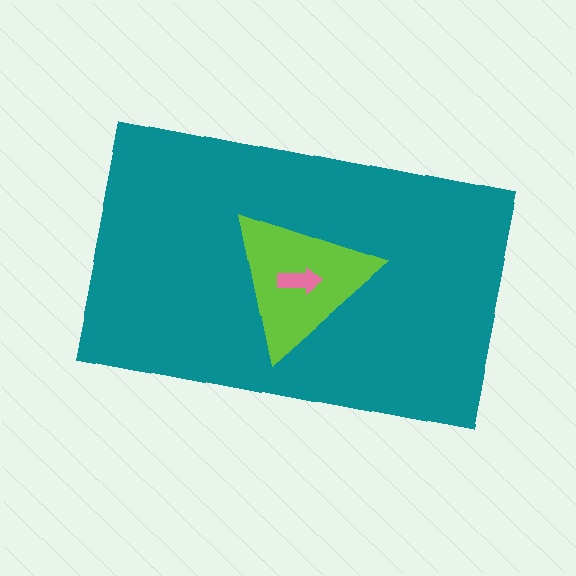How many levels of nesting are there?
3.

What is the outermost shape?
The teal rectangle.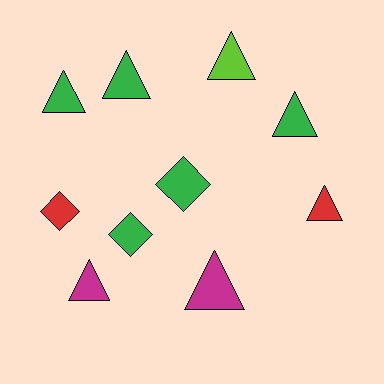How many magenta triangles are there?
There are 2 magenta triangles.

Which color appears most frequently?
Green, with 5 objects.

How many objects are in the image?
There are 10 objects.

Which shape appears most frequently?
Triangle, with 7 objects.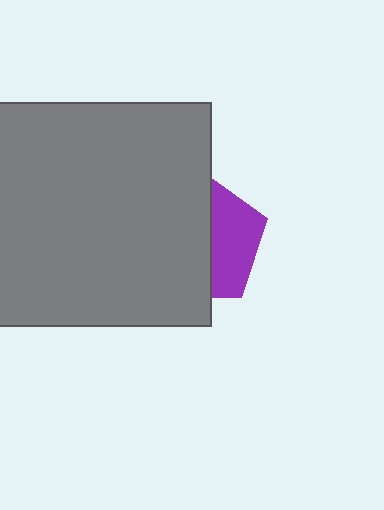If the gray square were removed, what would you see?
You would see the complete purple pentagon.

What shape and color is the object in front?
The object in front is a gray square.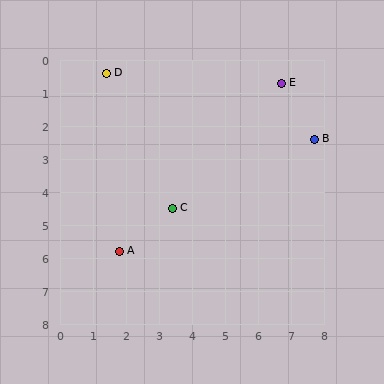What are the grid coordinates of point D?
Point D is at approximately (1.4, 0.4).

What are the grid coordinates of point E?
Point E is at approximately (6.7, 0.7).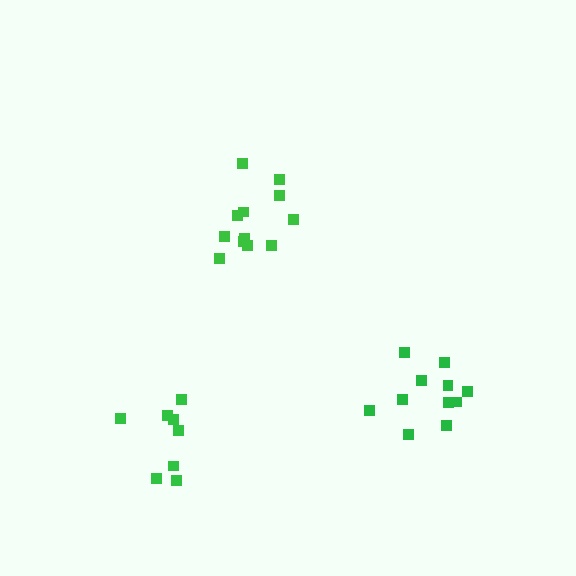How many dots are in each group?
Group 1: 12 dots, Group 2: 11 dots, Group 3: 8 dots (31 total).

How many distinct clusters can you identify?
There are 3 distinct clusters.